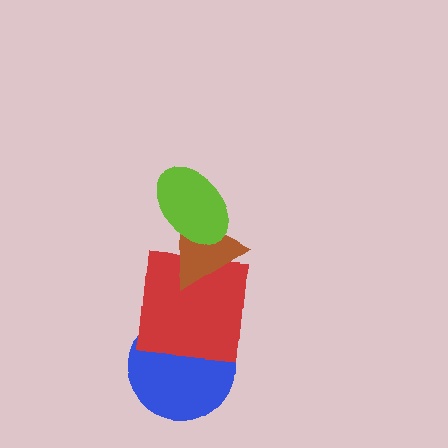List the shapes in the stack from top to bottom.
From top to bottom: the lime ellipse, the brown triangle, the red square, the blue circle.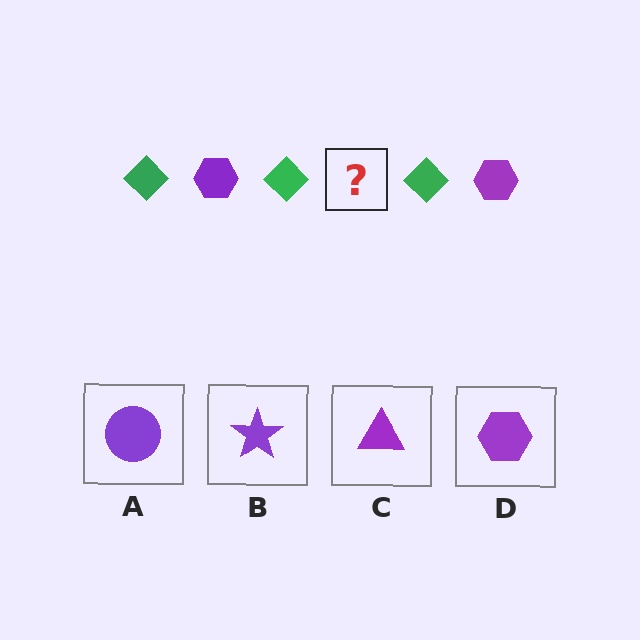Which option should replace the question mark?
Option D.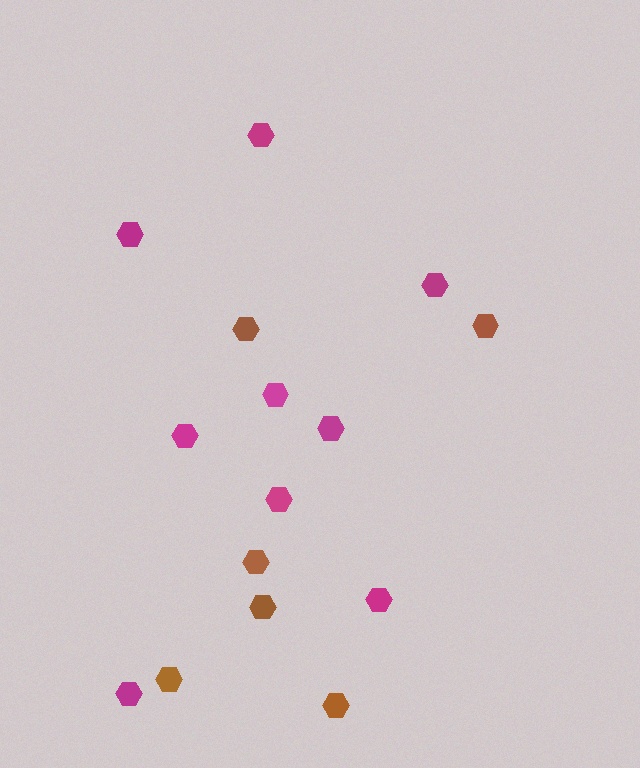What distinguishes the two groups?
There are 2 groups: one group of brown hexagons (6) and one group of magenta hexagons (9).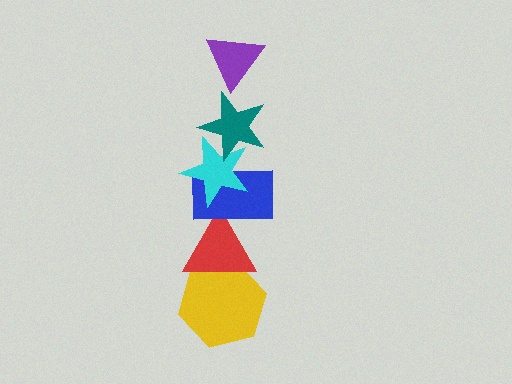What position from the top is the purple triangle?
The purple triangle is 1st from the top.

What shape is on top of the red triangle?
The blue rectangle is on top of the red triangle.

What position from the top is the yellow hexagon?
The yellow hexagon is 6th from the top.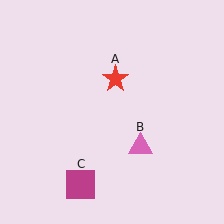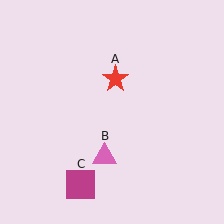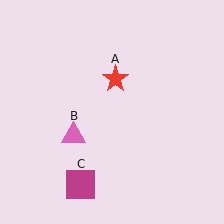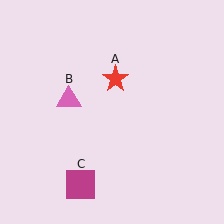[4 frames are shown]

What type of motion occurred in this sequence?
The pink triangle (object B) rotated clockwise around the center of the scene.